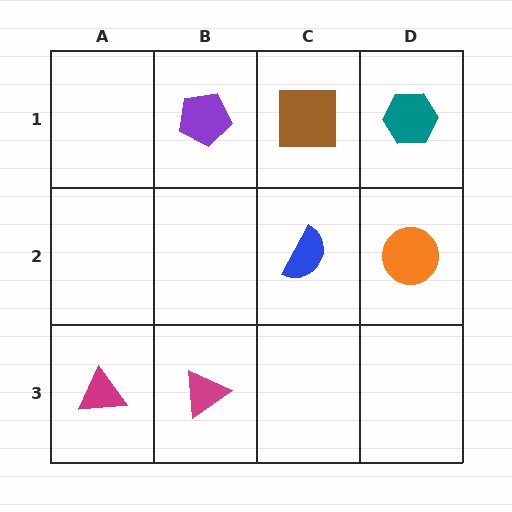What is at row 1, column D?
A teal hexagon.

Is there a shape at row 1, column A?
No, that cell is empty.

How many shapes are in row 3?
2 shapes.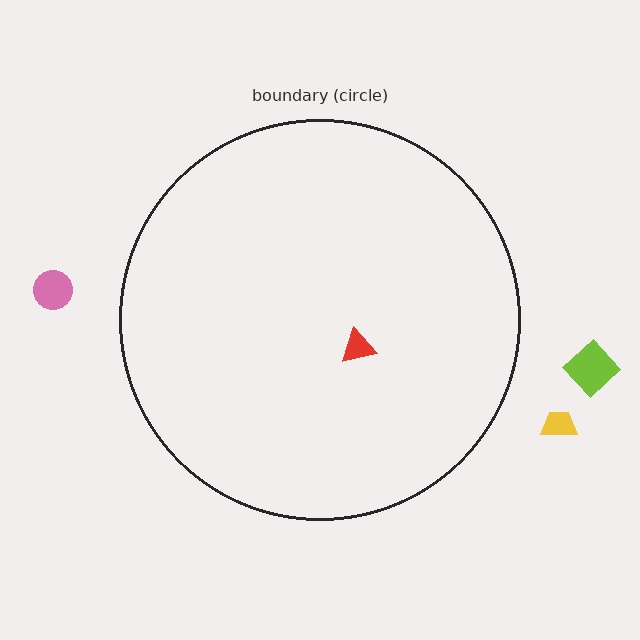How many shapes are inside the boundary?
1 inside, 3 outside.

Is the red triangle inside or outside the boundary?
Inside.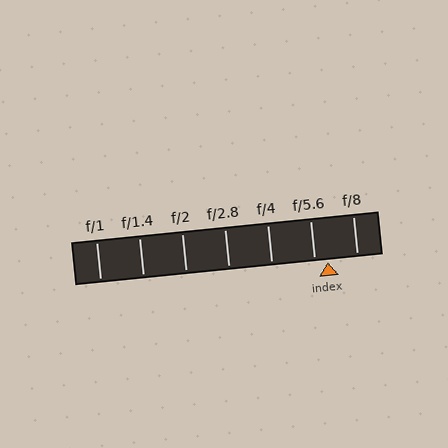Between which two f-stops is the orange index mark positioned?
The index mark is between f/5.6 and f/8.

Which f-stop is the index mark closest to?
The index mark is closest to f/5.6.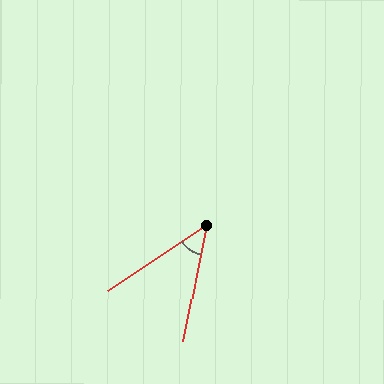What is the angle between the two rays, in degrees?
Approximately 45 degrees.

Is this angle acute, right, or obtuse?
It is acute.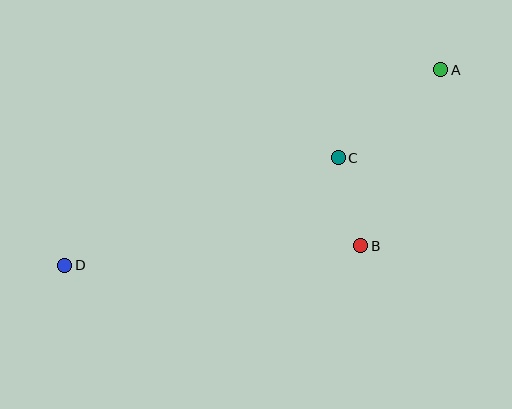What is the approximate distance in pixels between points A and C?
The distance between A and C is approximately 135 pixels.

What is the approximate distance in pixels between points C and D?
The distance between C and D is approximately 294 pixels.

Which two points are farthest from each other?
Points A and D are farthest from each other.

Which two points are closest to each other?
Points B and C are closest to each other.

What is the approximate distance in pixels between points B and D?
The distance between B and D is approximately 296 pixels.